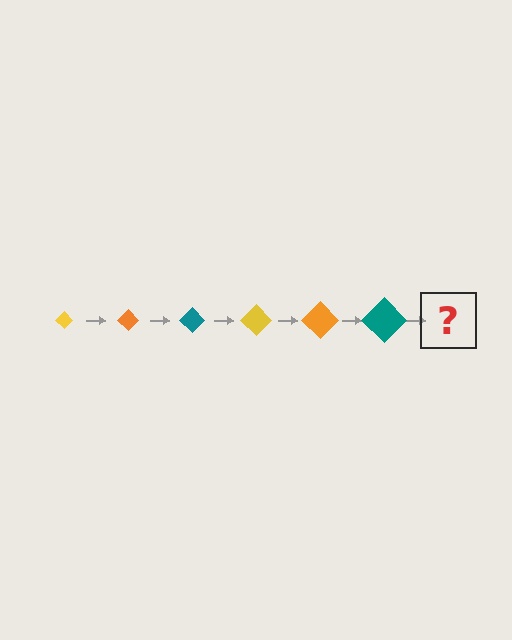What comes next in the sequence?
The next element should be a yellow diamond, larger than the previous one.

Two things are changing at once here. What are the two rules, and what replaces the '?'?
The two rules are that the diamond grows larger each step and the color cycles through yellow, orange, and teal. The '?' should be a yellow diamond, larger than the previous one.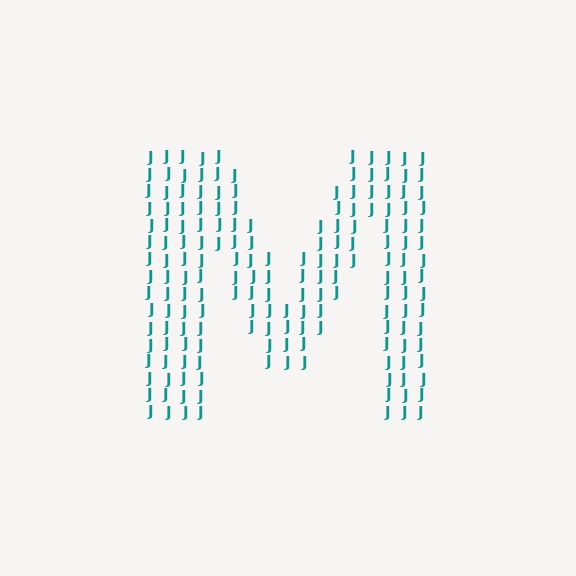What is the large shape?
The large shape is the letter M.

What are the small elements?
The small elements are letter J's.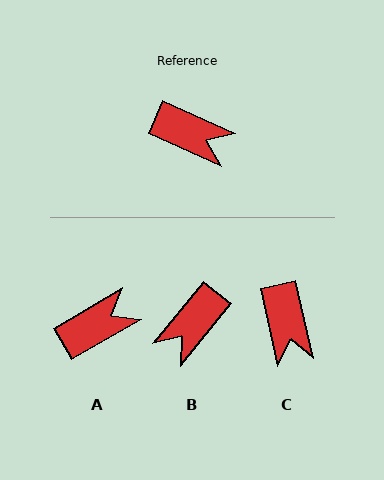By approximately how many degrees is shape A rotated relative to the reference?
Approximately 54 degrees counter-clockwise.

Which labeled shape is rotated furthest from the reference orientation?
B, about 105 degrees away.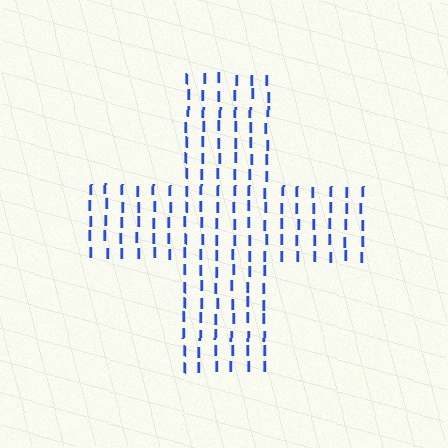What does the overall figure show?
The overall figure shows a cross.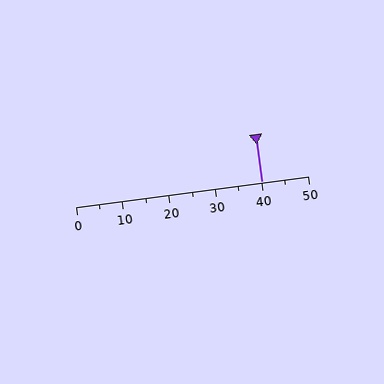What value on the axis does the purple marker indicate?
The marker indicates approximately 40.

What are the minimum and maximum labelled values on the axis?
The axis runs from 0 to 50.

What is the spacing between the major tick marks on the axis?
The major ticks are spaced 10 apart.